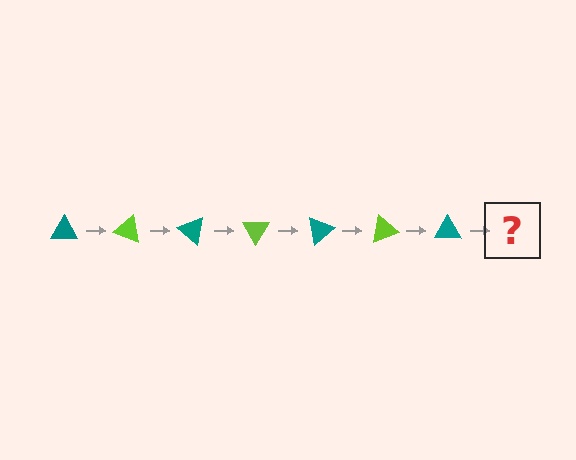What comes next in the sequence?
The next element should be a lime triangle, rotated 140 degrees from the start.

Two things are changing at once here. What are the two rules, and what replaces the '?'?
The two rules are that it rotates 20 degrees each step and the color cycles through teal and lime. The '?' should be a lime triangle, rotated 140 degrees from the start.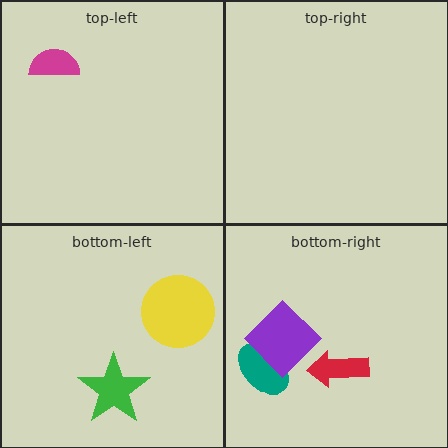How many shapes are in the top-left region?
1.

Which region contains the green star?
The bottom-left region.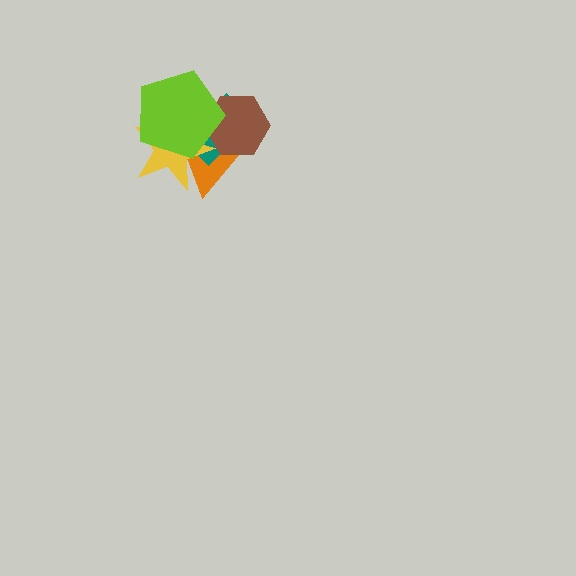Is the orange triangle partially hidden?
Yes, it is partially covered by another shape.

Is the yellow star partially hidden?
Yes, it is partially covered by another shape.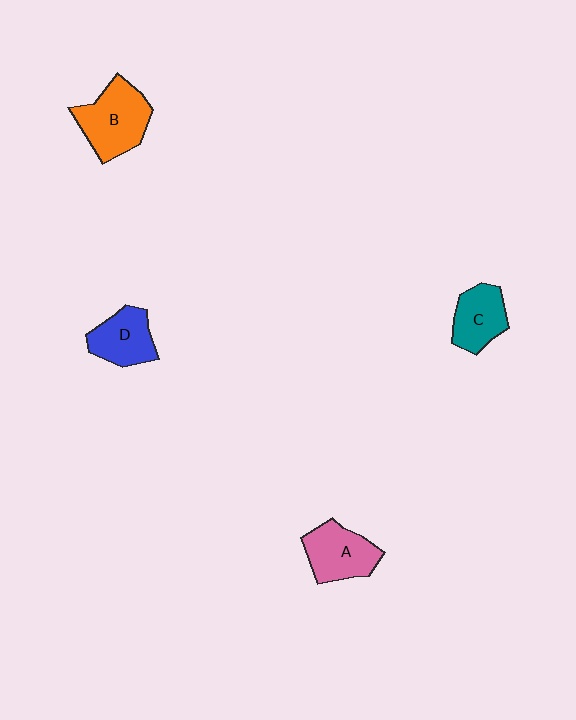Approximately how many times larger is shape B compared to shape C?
Approximately 1.4 times.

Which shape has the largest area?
Shape B (orange).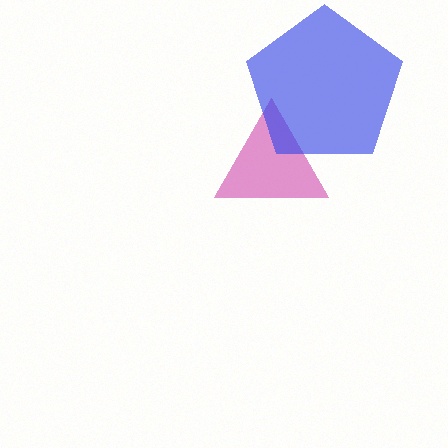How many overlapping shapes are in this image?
There are 2 overlapping shapes in the image.